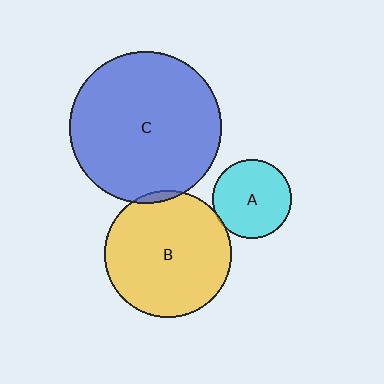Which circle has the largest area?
Circle C (blue).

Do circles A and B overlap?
Yes.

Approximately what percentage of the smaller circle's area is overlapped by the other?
Approximately 5%.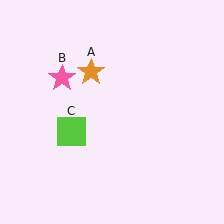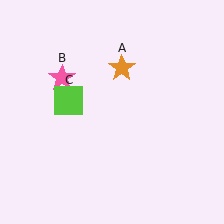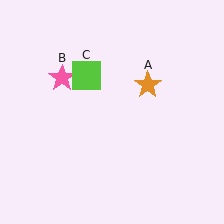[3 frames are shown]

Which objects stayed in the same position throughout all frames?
Pink star (object B) remained stationary.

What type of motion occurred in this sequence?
The orange star (object A), lime square (object C) rotated clockwise around the center of the scene.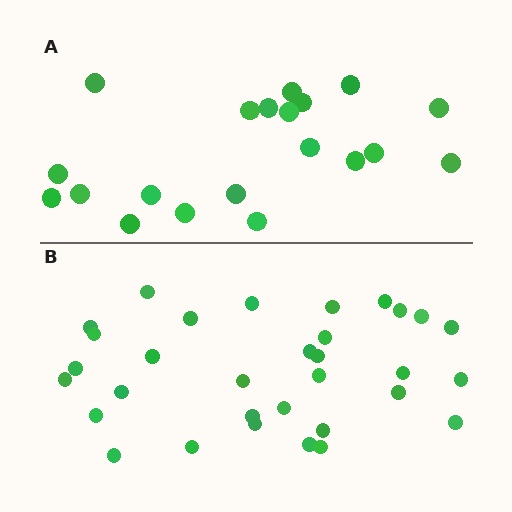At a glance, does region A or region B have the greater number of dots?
Region B (the bottom region) has more dots.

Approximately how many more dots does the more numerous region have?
Region B has roughly 12 or so more dots than region A.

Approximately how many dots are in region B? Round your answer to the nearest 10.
About 30 dots. (The exact count is 32, which rounds to 30.)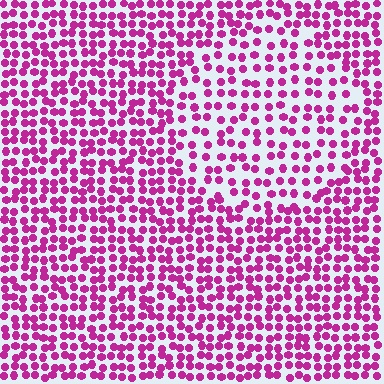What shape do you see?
I see a circle.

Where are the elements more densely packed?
The elements are more densely packed outside the circle boundary.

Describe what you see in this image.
The image contains small magenta elements arranged at two different densities. A circle-shaped region is visible where the elements are less densely packed than the surrounding area.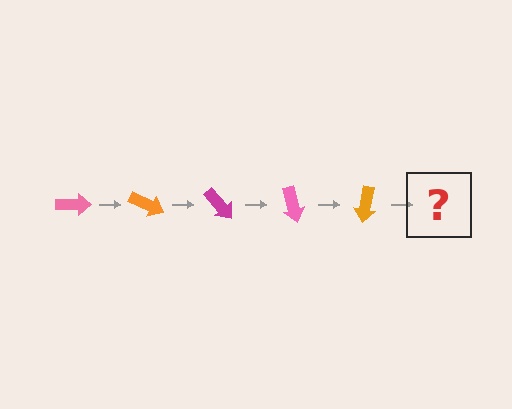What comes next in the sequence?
The next element should be a magenta arrow, rotated 125 degrees from the start.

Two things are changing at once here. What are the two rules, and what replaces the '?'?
The two rules are that it rotates 25 degrees each step and the color cycles through pink, orange, and magenta. The '?' should be a magenta arrow, rotated 125 degrees from the start.